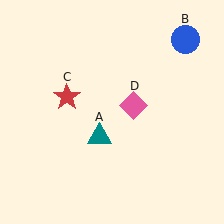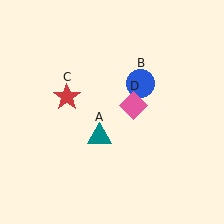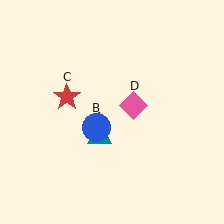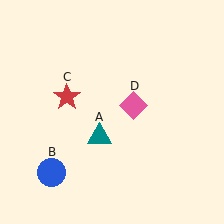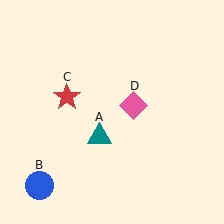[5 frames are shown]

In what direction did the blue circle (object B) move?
The blue circle (object B) moved down and to the left.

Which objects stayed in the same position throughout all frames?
Teal triangle (object A) and red star (object C) and pink diamond (object D) remained stationary.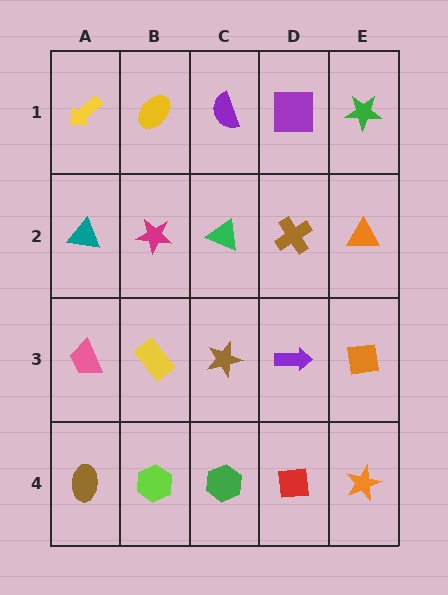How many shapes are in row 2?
5 shapes.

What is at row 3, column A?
A pink trapezoid.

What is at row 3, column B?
A yellow rectangle.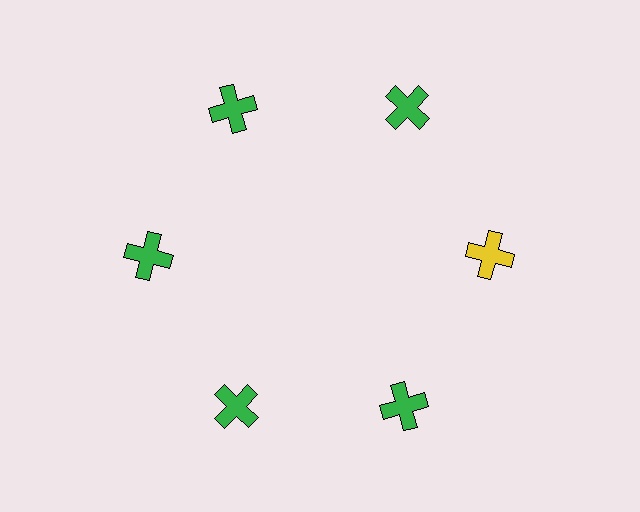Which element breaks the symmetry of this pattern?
The yellow cross at roughly the 3 o'clock position breaks the symmetry. All other shapes are green crosses.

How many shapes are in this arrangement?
There are 6 shapes arranged in a ring pattern.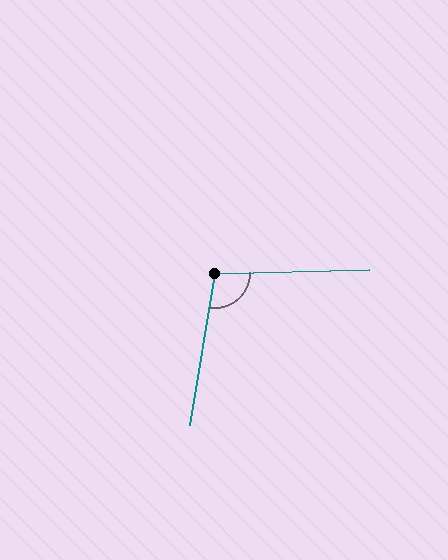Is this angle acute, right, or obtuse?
It is obtuse.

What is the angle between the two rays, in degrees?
Approximately 101 degrees.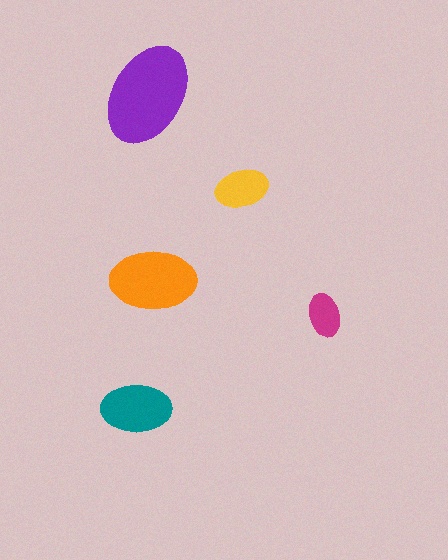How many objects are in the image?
There are 5 objects in the image.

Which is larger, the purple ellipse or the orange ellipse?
The purple one.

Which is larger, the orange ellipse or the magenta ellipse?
The orange one.